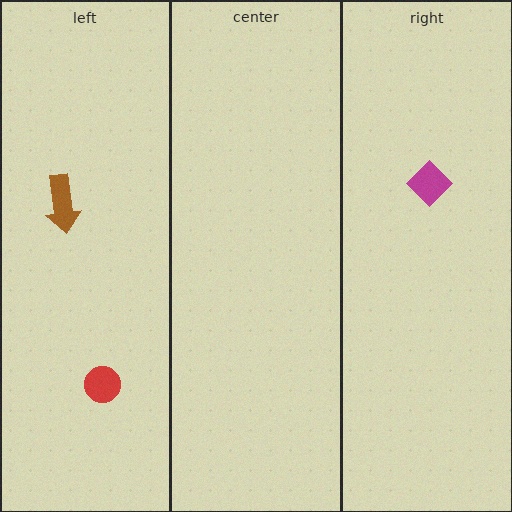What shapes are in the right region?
The magenta diamond.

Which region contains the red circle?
The left region.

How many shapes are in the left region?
2.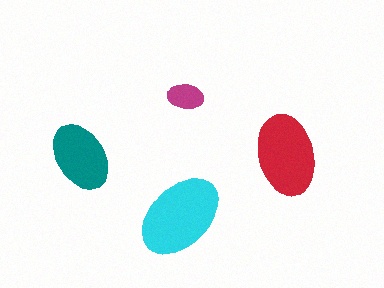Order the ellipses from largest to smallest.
the cyan one, the red one, the teal one, the magenta one.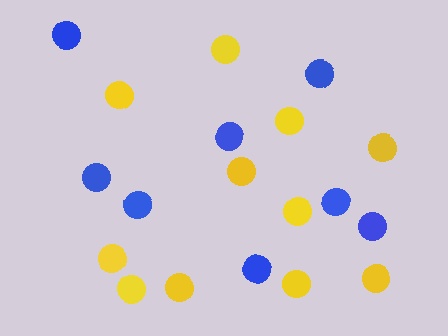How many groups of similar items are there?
There are 2 groups: one group of yellow circles (11) and one group of blue circles (8).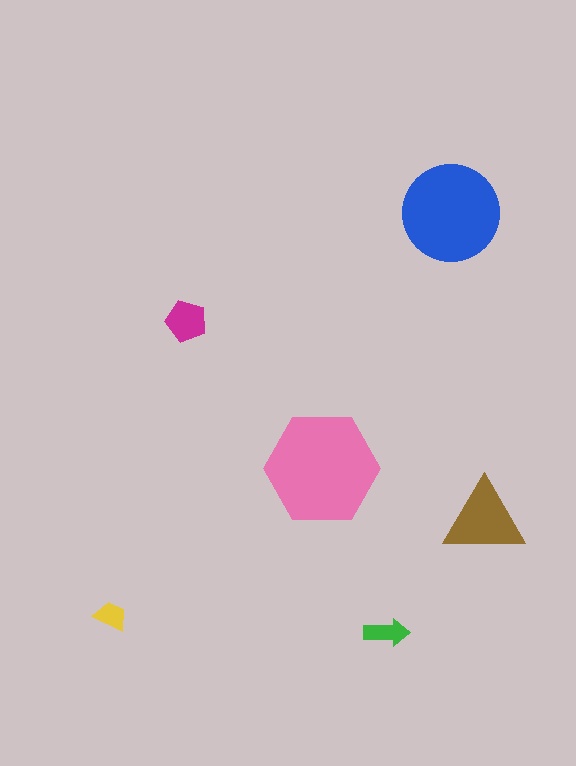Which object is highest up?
The blue circle is topmost.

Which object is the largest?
The pink hexagon.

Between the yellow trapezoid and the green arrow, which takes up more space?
The green arrow.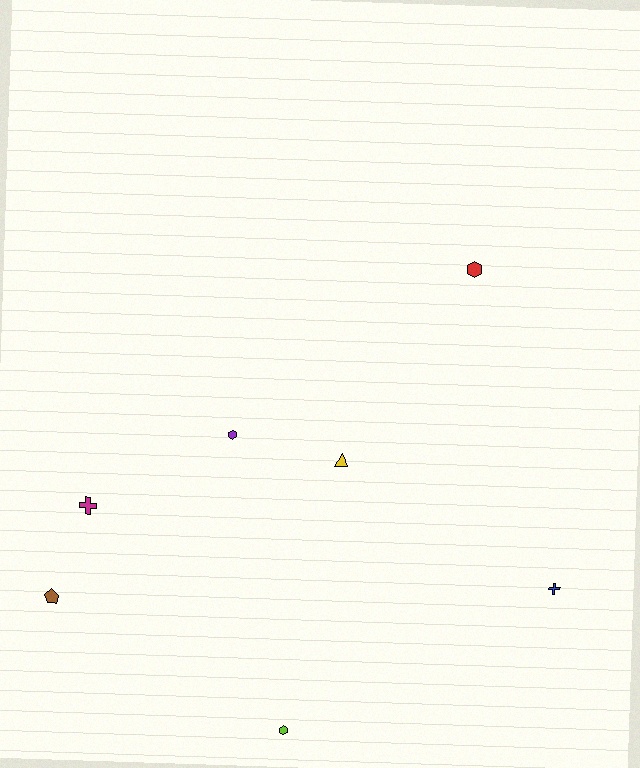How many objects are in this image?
There are 7 objects.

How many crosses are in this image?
There are 2 crosses.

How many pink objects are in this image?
There are no pink objects.